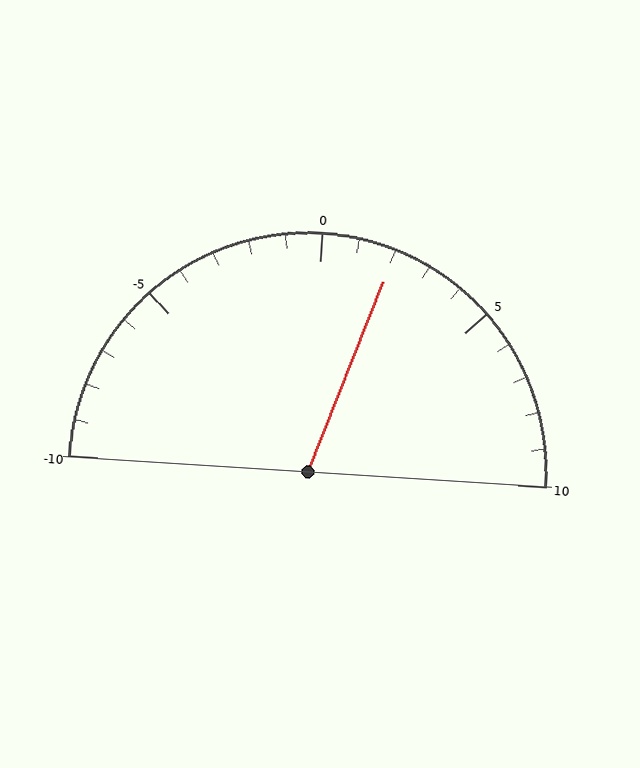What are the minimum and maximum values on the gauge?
The gauge ranges from -10 to 10.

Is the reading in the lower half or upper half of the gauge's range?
The reading is in the upper half of the range (-10 to 10).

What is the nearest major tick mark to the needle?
The nearest major tick mark is 0.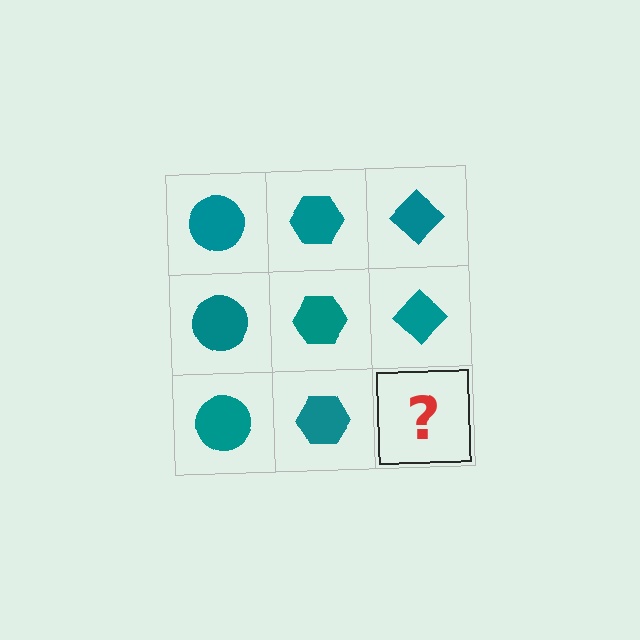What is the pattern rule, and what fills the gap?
The rule is that each column has a consistent shape. The gap should be filled with a teal diamond.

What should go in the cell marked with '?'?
The missing cell should contain a teal diamond.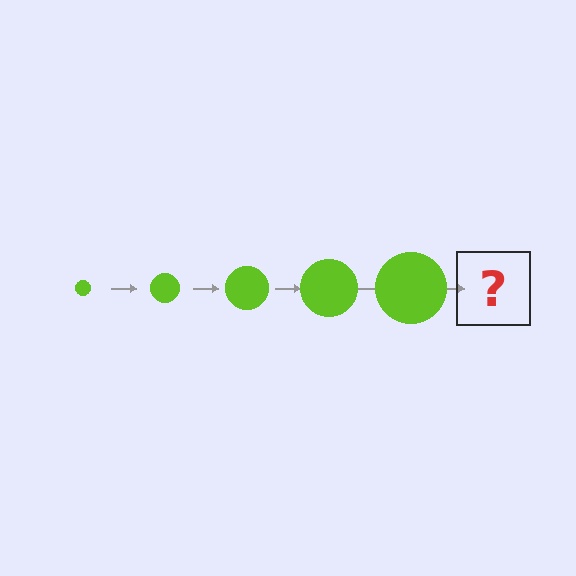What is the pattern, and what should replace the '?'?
The pattern is that the circle gets progressively larger each step. The '?' should be a lime circle, larger than the previous one.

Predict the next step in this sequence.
The next step is a lime circle, larger than the previous one.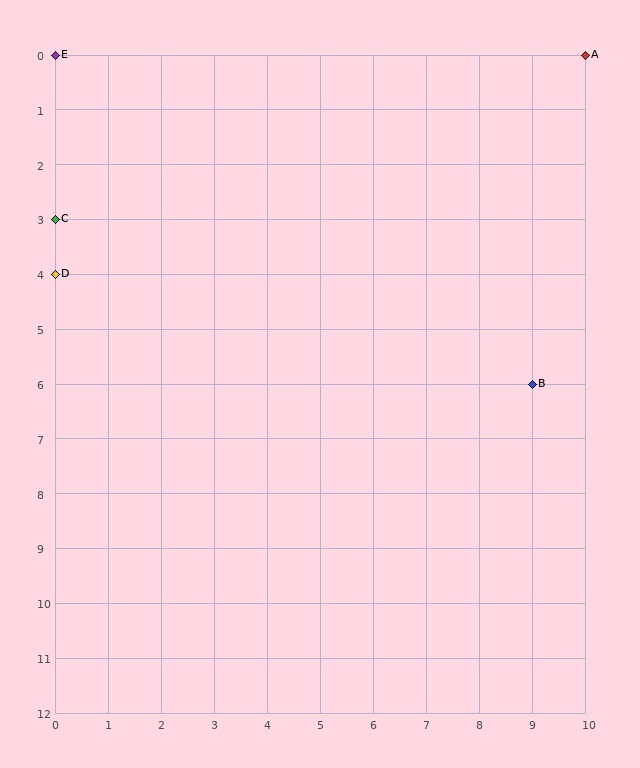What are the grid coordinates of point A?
Point A is at grid coordinates (10, 0).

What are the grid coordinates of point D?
Point D is at grid coordinates (0, 4).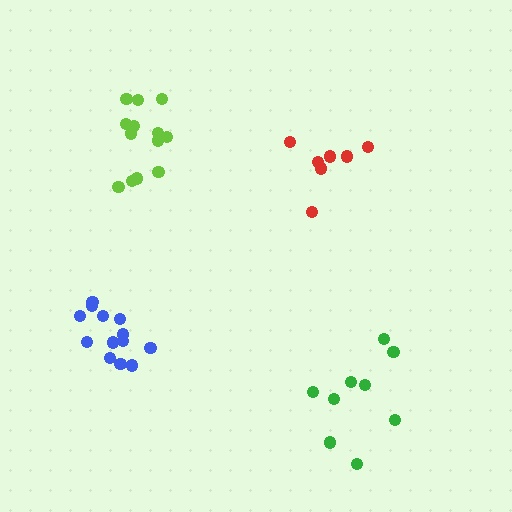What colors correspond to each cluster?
The clusters are colored: blue, red, green, lime.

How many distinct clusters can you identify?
There are 4 distinct clusters.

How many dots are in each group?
Group 1: 13 dots, Group 2: 7 dots, Group 3: 9 dots, Group 4: 13 dots (42 total).